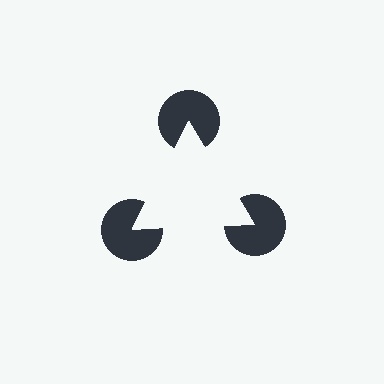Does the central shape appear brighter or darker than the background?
It typically appears slightly brighter than the background, even though no actual brightness change is drawn.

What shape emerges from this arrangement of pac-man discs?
An illusory triangle — its edges are inferred from the aligned wedge cuts in the pac-man discs, not physically drawn.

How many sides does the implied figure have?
3 sides.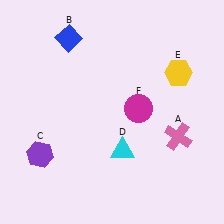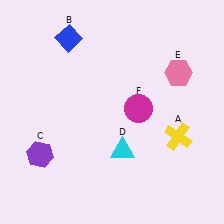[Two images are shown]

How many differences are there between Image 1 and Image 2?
There are 2 differences between the two images.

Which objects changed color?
A changed from pink to yellow. E changed from yellow to pink.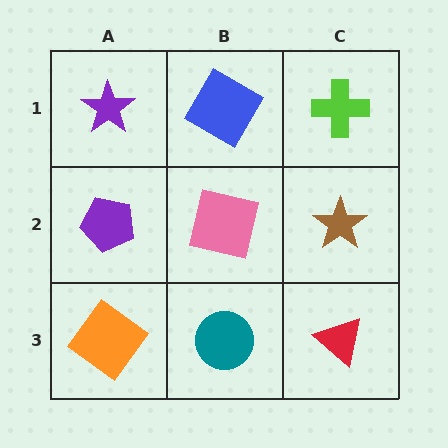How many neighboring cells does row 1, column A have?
2.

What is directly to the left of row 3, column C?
A teal circle.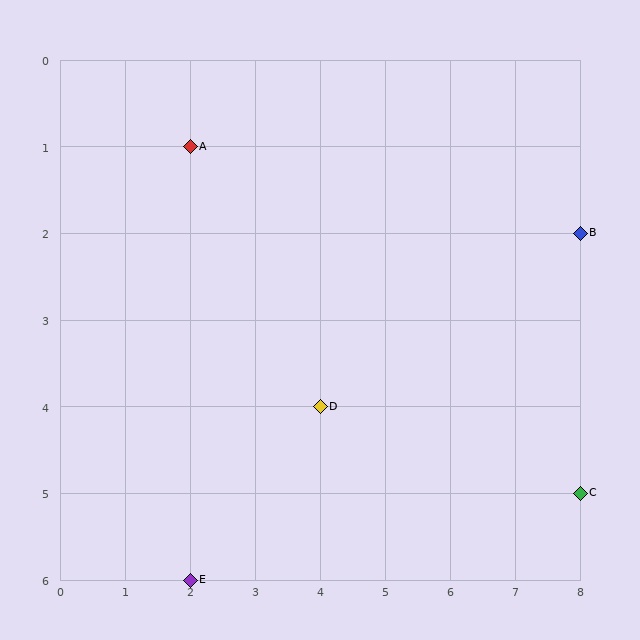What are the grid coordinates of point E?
Point E is at grid coordinates (2, 6).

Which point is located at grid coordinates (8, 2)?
Point B is at (8, 2).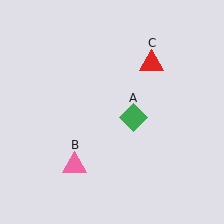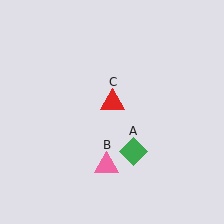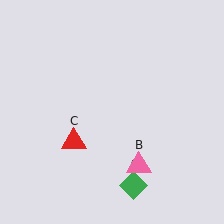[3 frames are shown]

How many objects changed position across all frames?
3 objects changed position: green diamond (object A), pink triangle (object B), red triangle (object C).